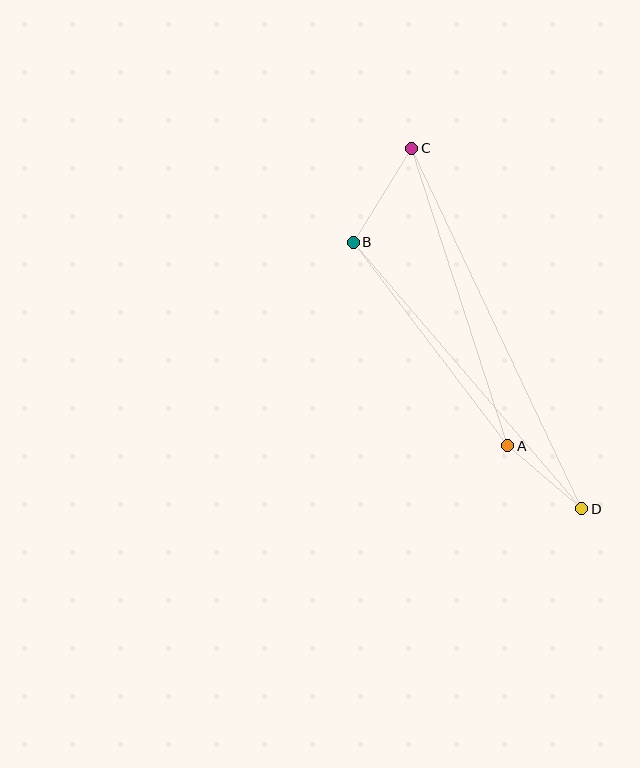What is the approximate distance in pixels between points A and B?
The distance between A and B is approximately 256 pixels.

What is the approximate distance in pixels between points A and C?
The distance between A and C is approximately 313 pixels.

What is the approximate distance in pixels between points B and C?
The distance between B and C is approximately 111 pixels.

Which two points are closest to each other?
Points A and D are closest to each other.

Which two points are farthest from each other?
Points C and D are farthest from each other.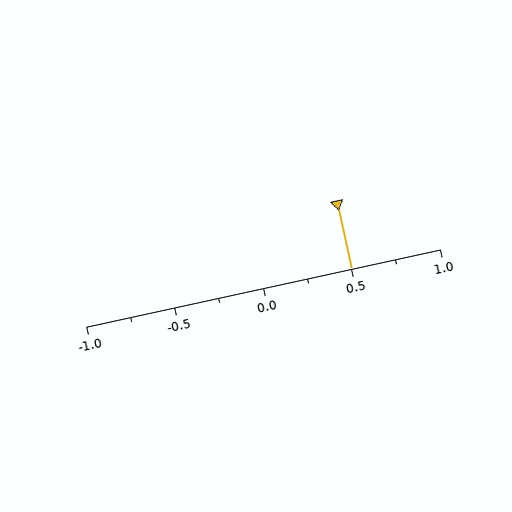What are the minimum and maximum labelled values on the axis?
The axis runs from -1.0 to 1.0.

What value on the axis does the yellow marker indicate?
The marker indicates approximately 0.5.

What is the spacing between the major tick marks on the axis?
The major ticks are spaced 0.5 apart.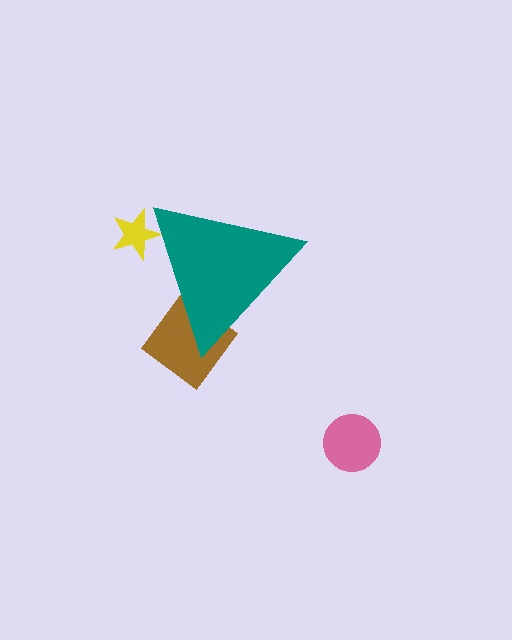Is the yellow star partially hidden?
Yes, the yellow star is partially hidden behind the teal triangle.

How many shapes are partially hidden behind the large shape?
2 shapes are partially hidden.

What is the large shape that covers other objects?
A teal triangle.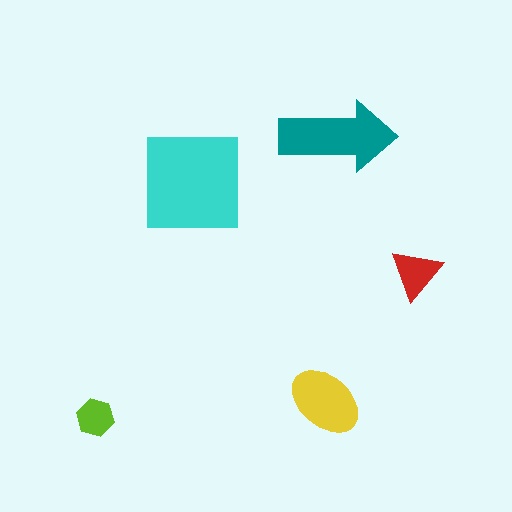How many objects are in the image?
There are 5 objects in the image.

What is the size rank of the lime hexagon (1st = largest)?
5th.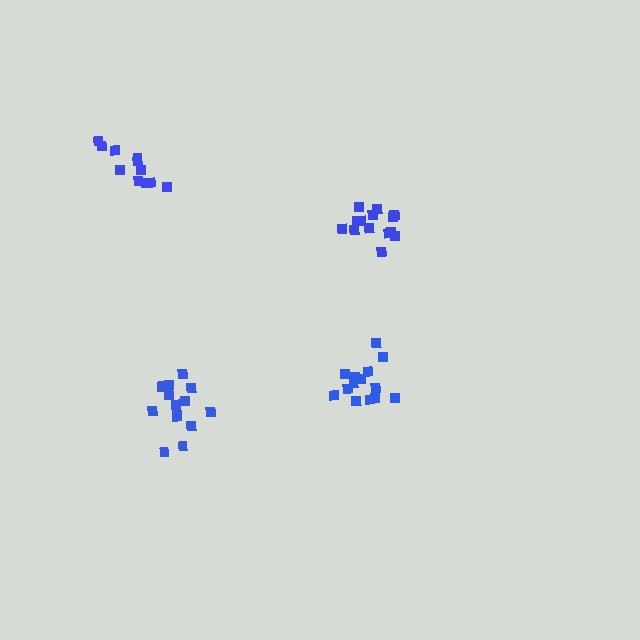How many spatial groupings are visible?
There are 4 spatial groupings.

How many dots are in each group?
Group 1: 15 dots, Group 2: 14 dots, Group 3: 11 dots, Group 4: 15 dots (55 total).